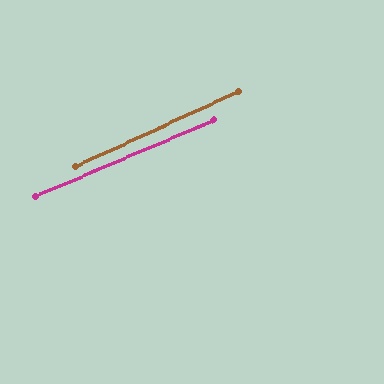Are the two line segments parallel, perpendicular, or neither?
Parallel — their directions differ by only 1.5°.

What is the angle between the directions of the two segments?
Approximately 2 degrees.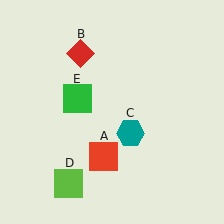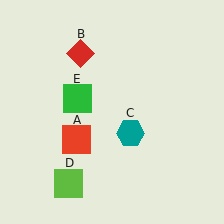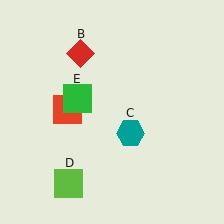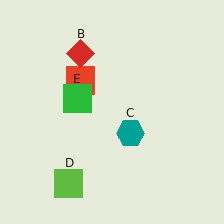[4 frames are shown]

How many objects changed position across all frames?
1 object changed position: red square (object A).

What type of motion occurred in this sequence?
The red square (object A) rotated clockwise around the center of the scene.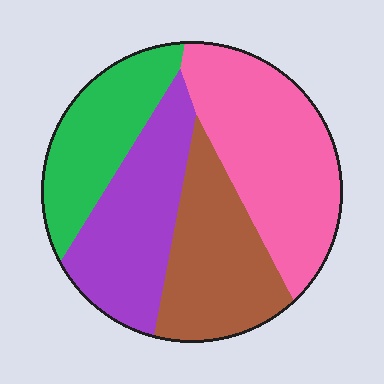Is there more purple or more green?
Purple.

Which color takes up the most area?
Pink, at roughly 35%.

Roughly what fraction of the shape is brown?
Brown covers 24% of the shape.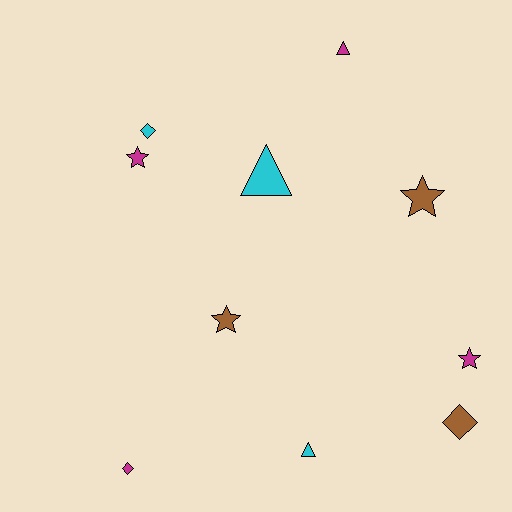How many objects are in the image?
There are 10 objects.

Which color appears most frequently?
Magenta, with 4 objects.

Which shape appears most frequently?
Star, with 4 objects.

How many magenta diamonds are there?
There is 1 magenta diamond.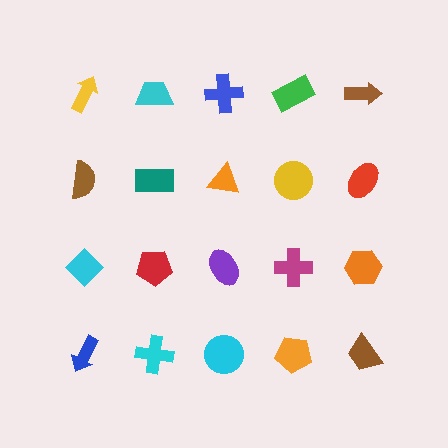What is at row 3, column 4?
A magenta cross.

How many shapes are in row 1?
5 shapes.